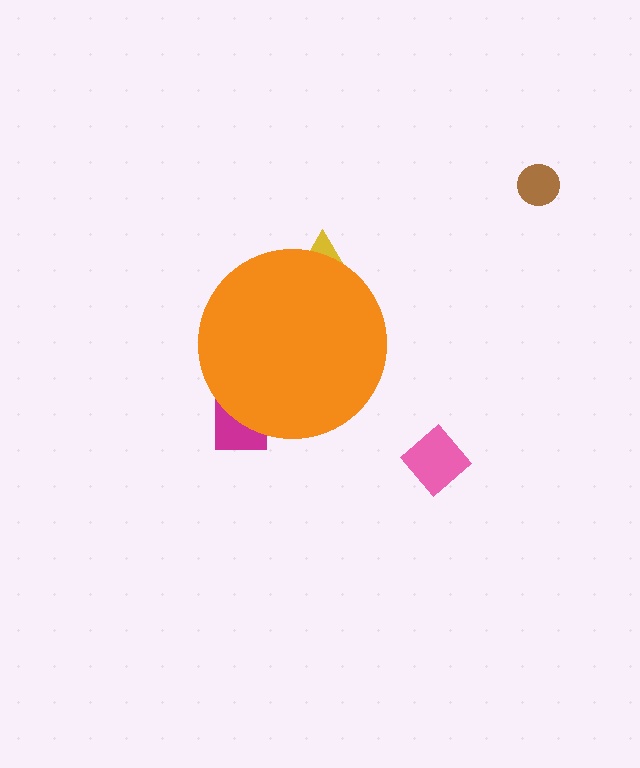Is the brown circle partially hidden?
No, the brown circle is fully visible.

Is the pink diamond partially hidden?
No, the pink diamond is fully visible.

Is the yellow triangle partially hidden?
Yes, the yellow triangle is partially hidden behind the orange circle.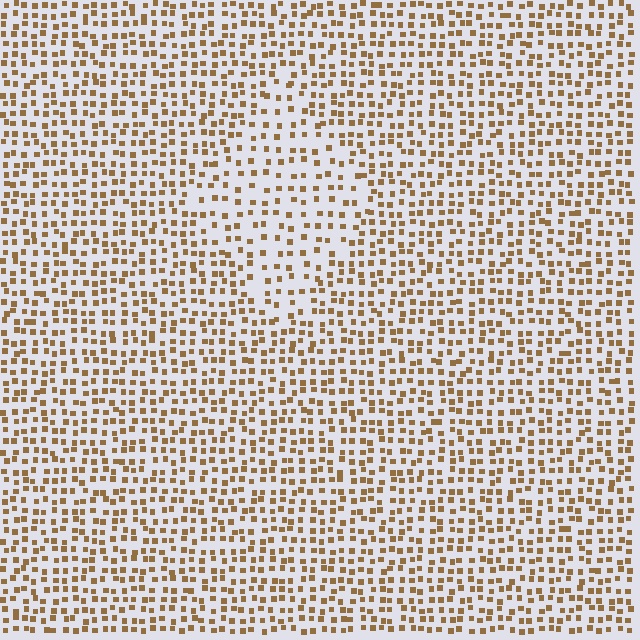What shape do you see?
I see a diamond.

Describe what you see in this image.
The image contains small brown elements arranged at two different densities. A diamond-shaped region is visible where the elements are less densely packed than the surrounding area.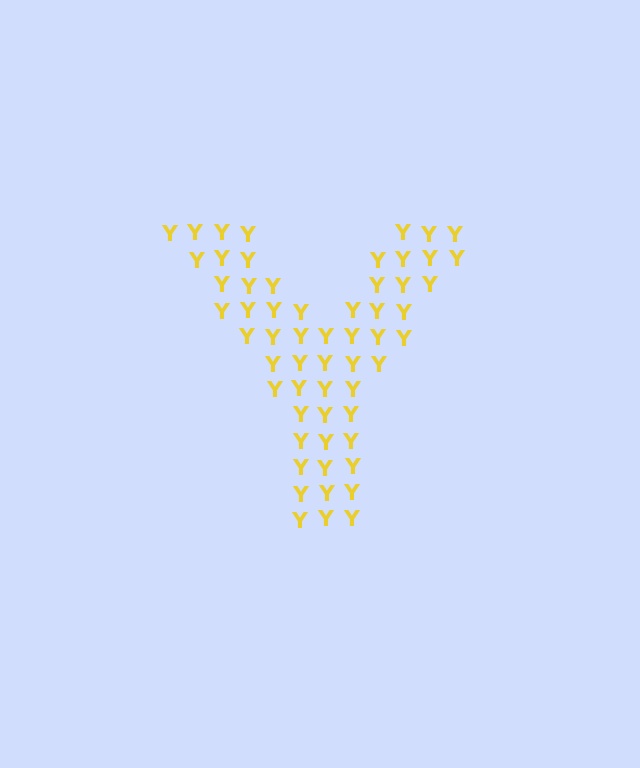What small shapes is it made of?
It is made of small letter Y's.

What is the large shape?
The large shape is the letter Y.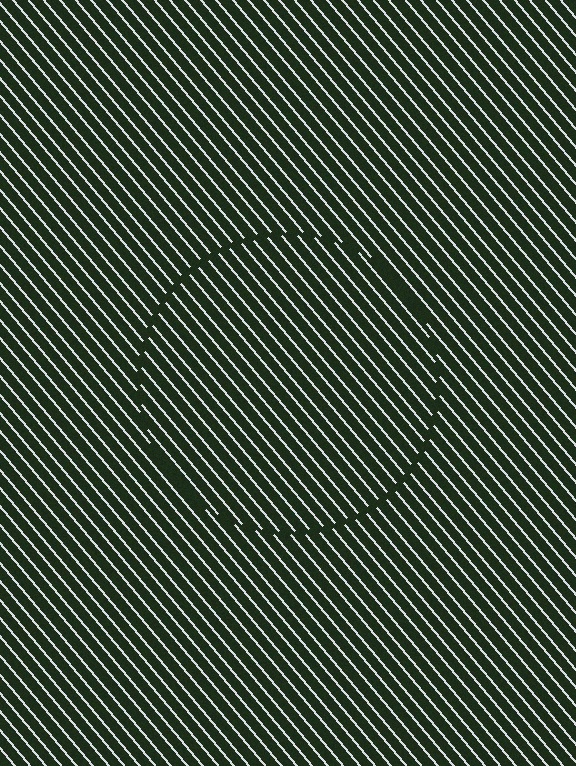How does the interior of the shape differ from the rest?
The interior of the shape contains the same grating, shifted by half a period — the contour is defined by the phase discontinuity where line-ends from the inner and outer gratings abut.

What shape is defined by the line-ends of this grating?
An illusory circle. The interior of the shape contains the same grating, shifted by half a period — the contour is defined by the phase discontinuity where line-ends from the inner and outer gratings abut.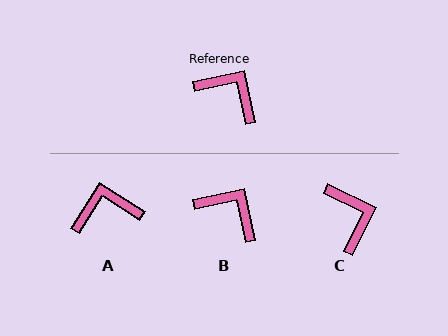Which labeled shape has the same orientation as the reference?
B.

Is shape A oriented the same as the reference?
No, it is off by about 46 degrees.